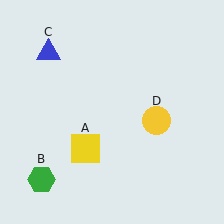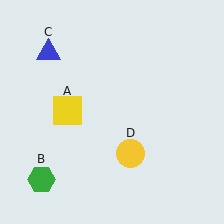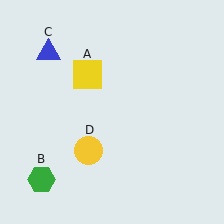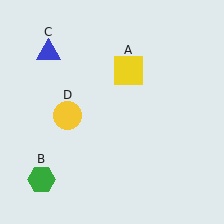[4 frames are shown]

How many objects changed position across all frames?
2 objects changed position: yellow square (object A), yellow circle (object D).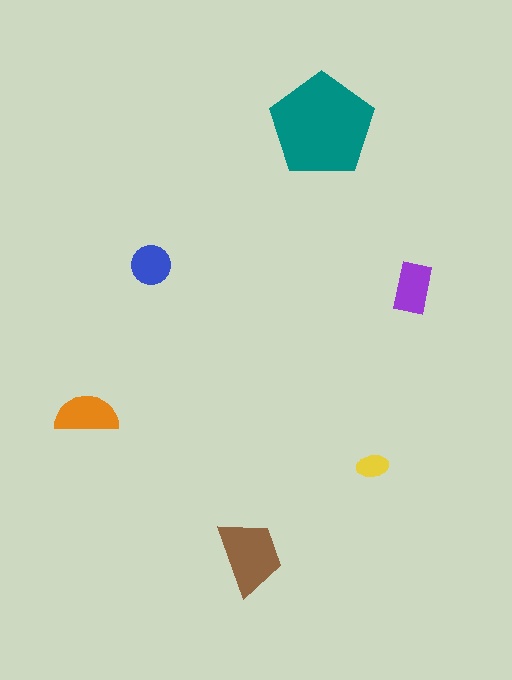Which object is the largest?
The teal pentagon.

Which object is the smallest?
The yellow ellipse.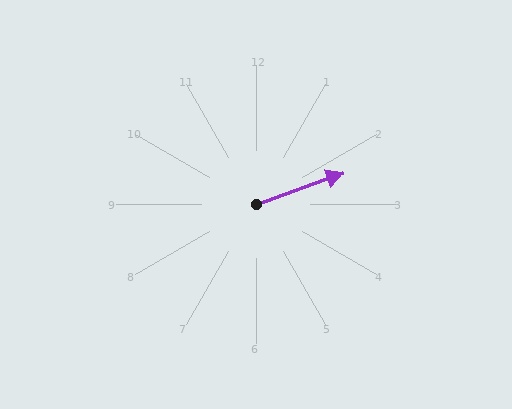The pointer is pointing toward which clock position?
Roughly 2 o'clock.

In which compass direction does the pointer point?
East.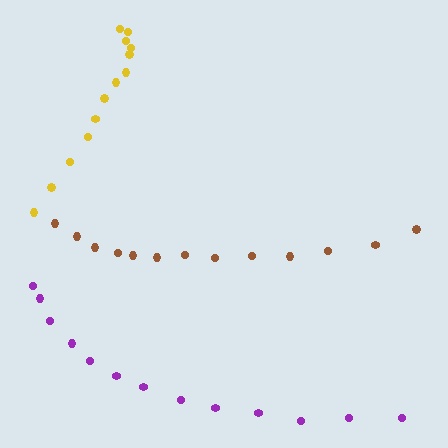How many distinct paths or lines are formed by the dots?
There are 3 distinct paths.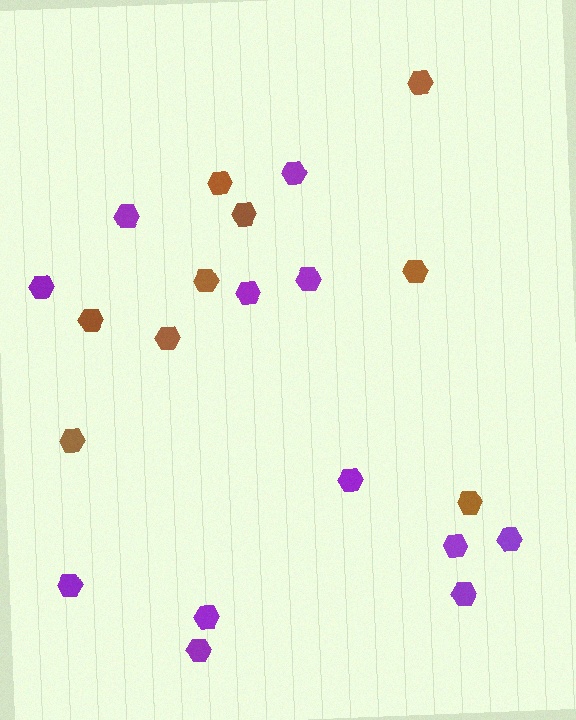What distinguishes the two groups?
There are 2 groups: one group of brown hexagons (9) and one group of purple hexagons (12).